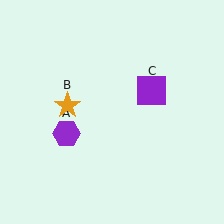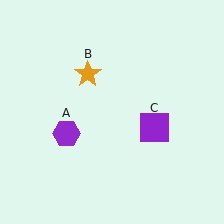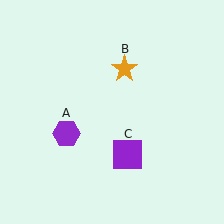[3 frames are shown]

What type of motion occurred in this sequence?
The orange star (object B), purple square (object C) rotated clockwise around the center of the scene.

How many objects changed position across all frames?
2 objects changed position: orange star (object B), purple square (object C).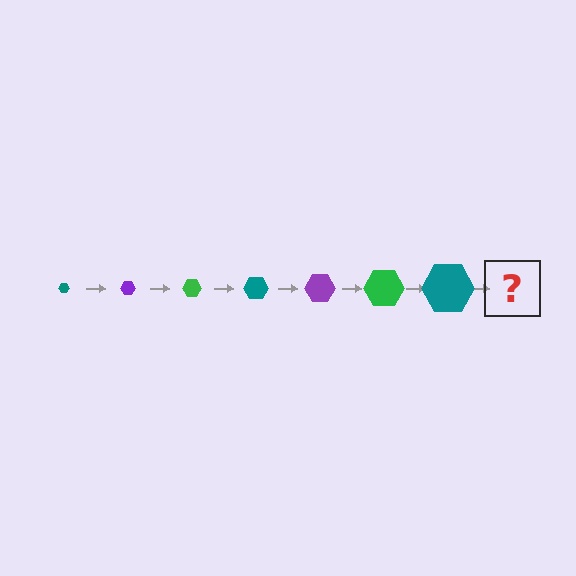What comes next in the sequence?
The next element should be a purple hexagon, larger than the previous one.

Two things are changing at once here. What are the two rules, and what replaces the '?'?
The two rules are that the hexagon grows larger each step and the color cycles through teal, purple, and green. The '?' should be a purple hexagon, larger than the previous one.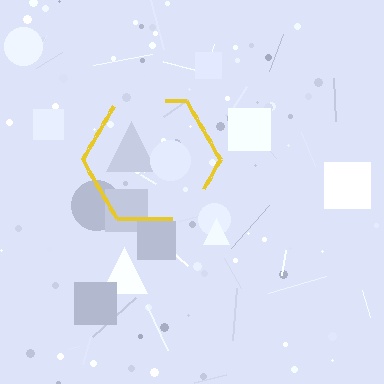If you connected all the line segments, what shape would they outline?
They would outline a hexagon.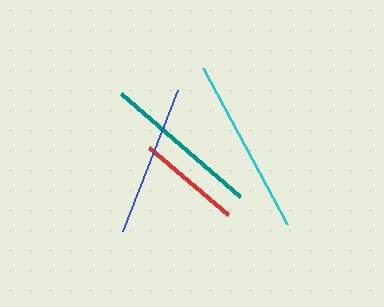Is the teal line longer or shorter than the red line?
The teal line is longer than the red line.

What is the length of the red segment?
The red segment is approximately 104 pixels long.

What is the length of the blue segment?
The blue segment is approximately 152 pixels long.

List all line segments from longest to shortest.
From longest to shortest: cyan, teal, blue, red.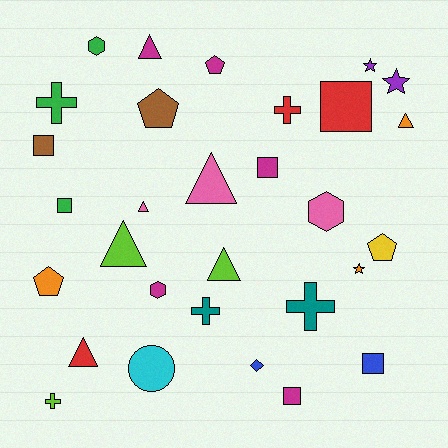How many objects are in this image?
There are 30 objects.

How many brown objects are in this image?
There are 2 brown objects.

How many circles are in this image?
There is 1 circle.